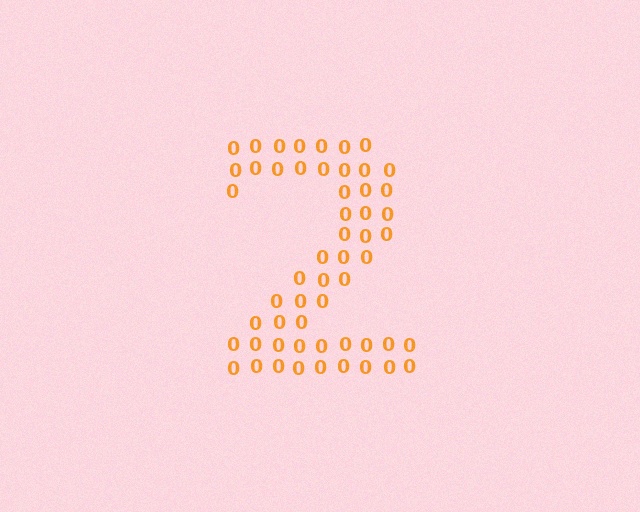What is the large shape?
The large shape is the digit 2.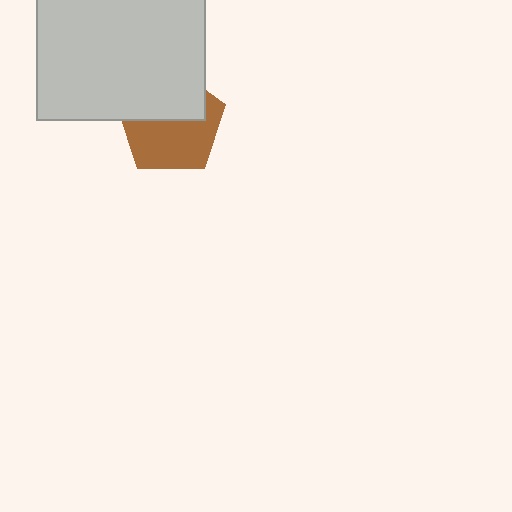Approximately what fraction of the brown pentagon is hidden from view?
Roughly 44% of the brown pentagon is hidden behind the light gray square.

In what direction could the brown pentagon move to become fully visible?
The brown pentagon could move down. That would shift it out from behind the light gray square entirely.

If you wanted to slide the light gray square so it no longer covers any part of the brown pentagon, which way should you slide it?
Slide it up — that is the most direct way to separate the two shapes.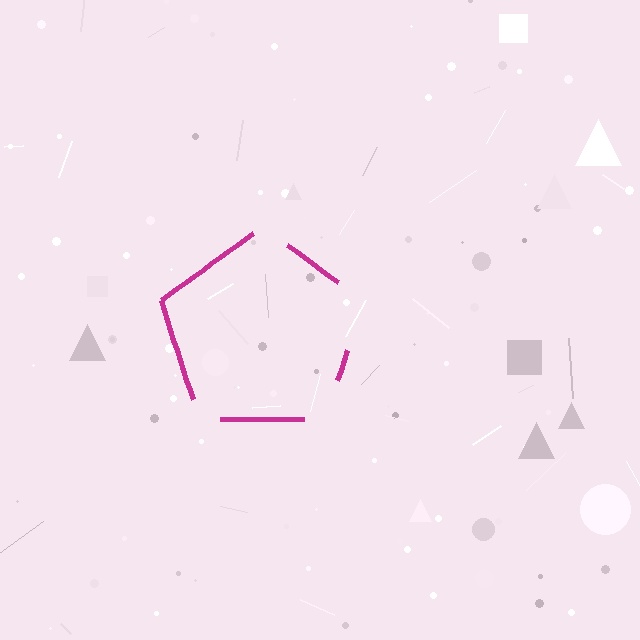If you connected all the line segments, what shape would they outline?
They would outline a pentagon.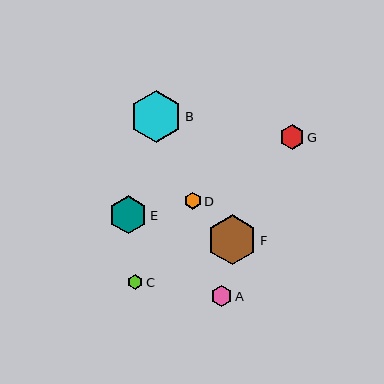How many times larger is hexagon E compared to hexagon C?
Hexagon E is approximately 2.5 times the size of hexagon C.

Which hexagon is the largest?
Hexagon B is the largest with a size of approximately 52 pixels.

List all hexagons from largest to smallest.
From largest to smallest: B, F, E, G, A, D, C.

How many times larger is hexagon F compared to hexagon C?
Hexagon F is approximately 3.3 times the size of hexagon C.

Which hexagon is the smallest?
Hexagon C is the smallest with a size of approximately 15 pixels.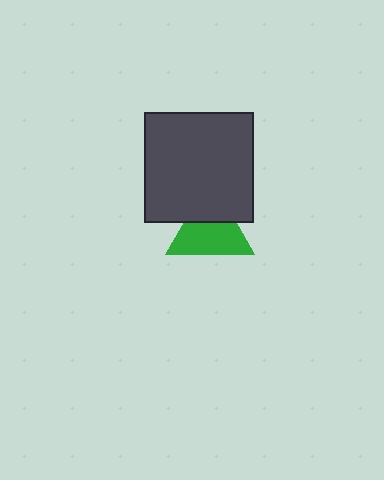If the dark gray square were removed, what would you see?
You would see the complete green triangle.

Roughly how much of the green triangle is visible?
About half of it is visible (roughly 65%).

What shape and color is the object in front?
The object in front is a dark gray square.